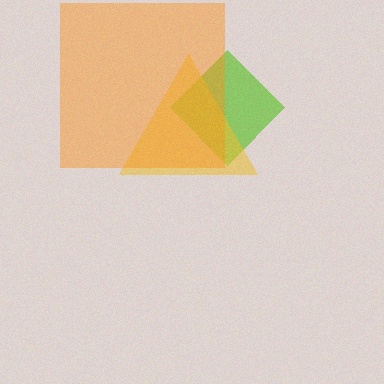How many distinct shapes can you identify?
There are 3 distinct shapes: a lime diamond, a yellow triangle, an orange square.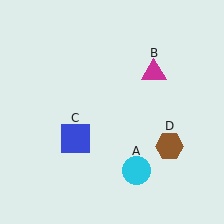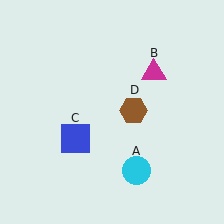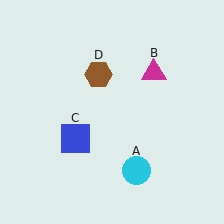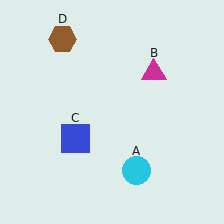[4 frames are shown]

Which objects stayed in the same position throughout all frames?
Cyan circle (object A) and magenta triangle (object B) and blue square (object C) remained stationary.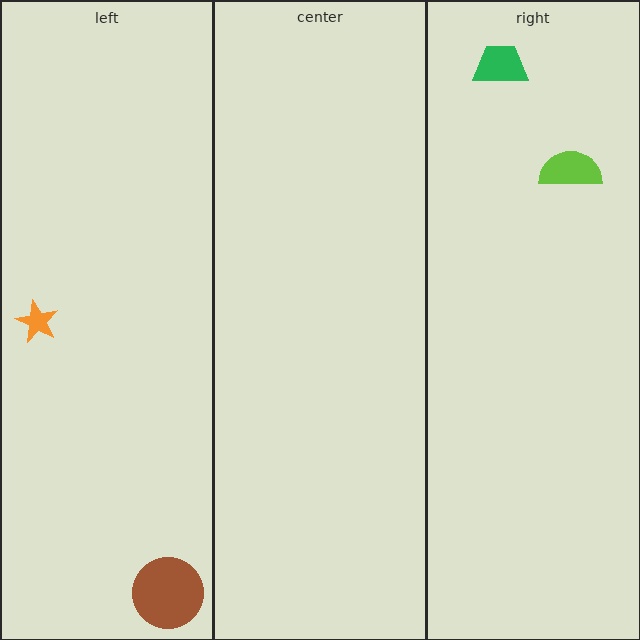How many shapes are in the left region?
2.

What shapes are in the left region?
The orange star, the brown circle.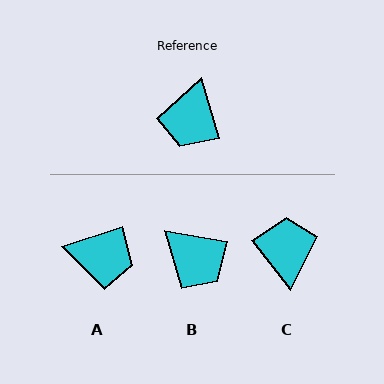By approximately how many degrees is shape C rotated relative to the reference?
Approximately 159 degrees clockwise.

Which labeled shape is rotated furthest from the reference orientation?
C, about 159 degrees away.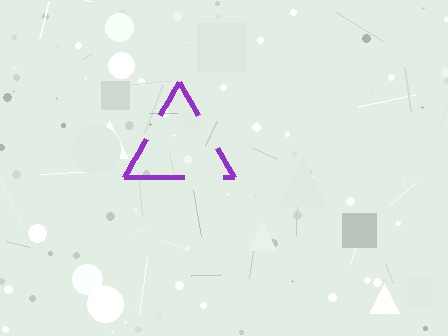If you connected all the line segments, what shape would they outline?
They would outline a triangle.